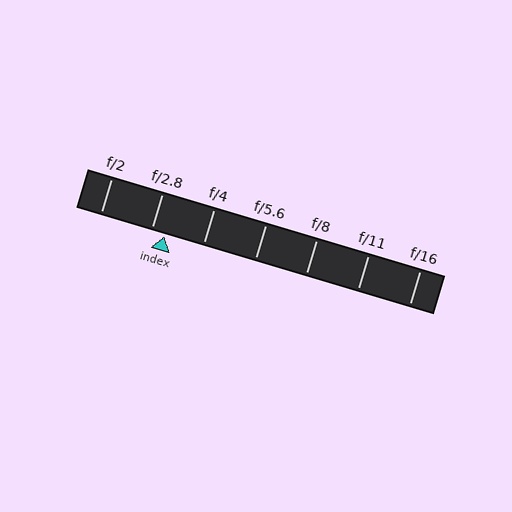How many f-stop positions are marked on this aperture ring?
There are 7 f-stop positions marked.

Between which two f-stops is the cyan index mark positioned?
The index mark is between f/2.8 and f/4.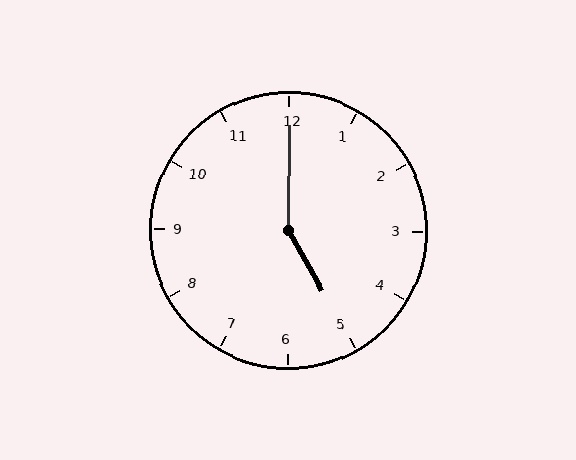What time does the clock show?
5:00.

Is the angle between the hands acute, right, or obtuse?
It is obtuse.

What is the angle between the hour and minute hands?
Approximately 150 degrees.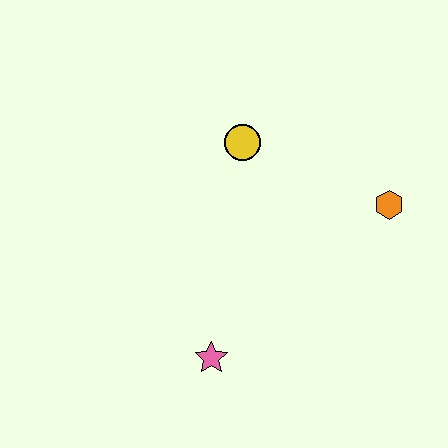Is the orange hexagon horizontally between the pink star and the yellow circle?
No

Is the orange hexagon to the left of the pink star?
No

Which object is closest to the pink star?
The yellow circle is closest to the pink star.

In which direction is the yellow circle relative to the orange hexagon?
The yellow circle is to the left of the orange hexagon.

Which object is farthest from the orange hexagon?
The pink star is farthest from the orange hexagon.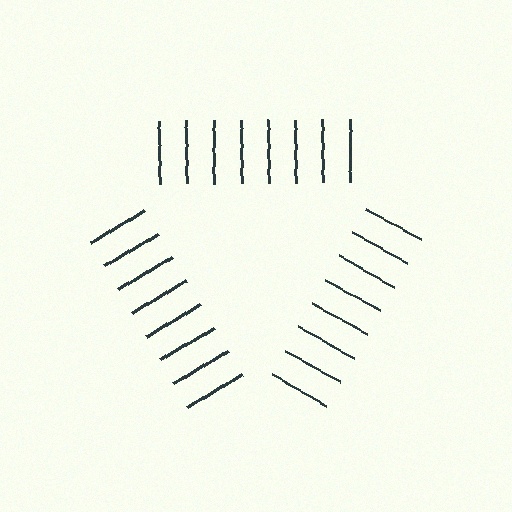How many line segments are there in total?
24 — 8 along each of the 3 edges.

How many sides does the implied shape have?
3 sides — the line-ends trace a triangle.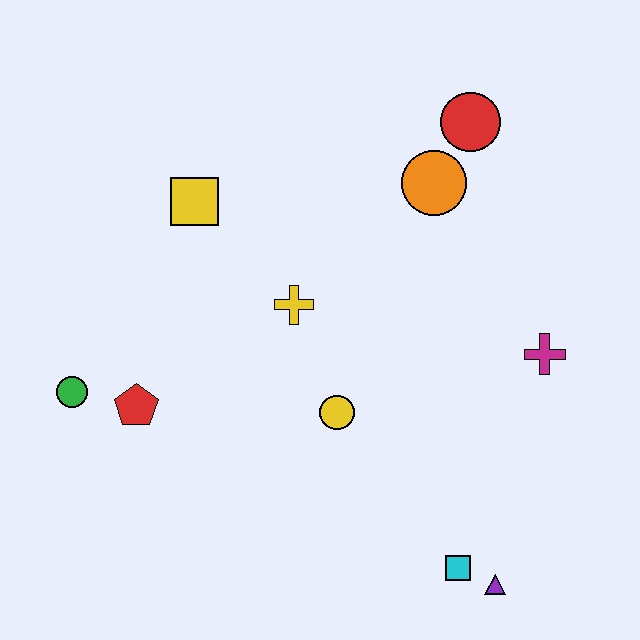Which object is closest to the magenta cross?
The orange circle is closest to the magenta cross.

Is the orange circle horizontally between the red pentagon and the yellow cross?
No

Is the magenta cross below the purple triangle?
No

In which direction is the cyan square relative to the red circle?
The cyan square is below the red circle.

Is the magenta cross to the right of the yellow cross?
Yes